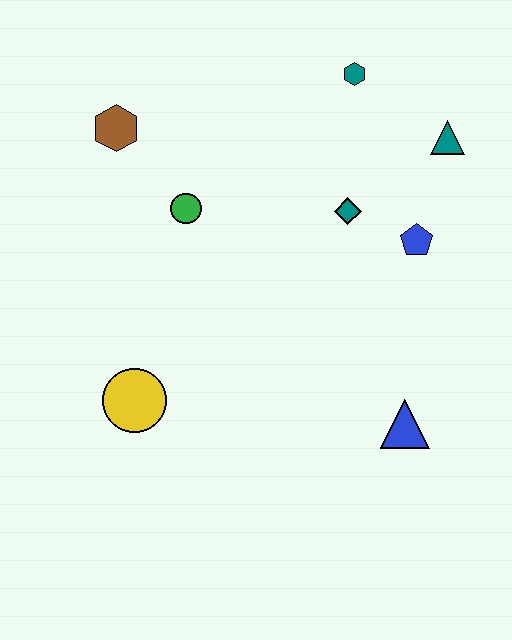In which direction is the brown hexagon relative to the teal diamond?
The brown hexagon is to the left of the teal diamond.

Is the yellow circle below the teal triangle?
Yes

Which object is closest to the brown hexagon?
The green circle is closest to the brown hexagon.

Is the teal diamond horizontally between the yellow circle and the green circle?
No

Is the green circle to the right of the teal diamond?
No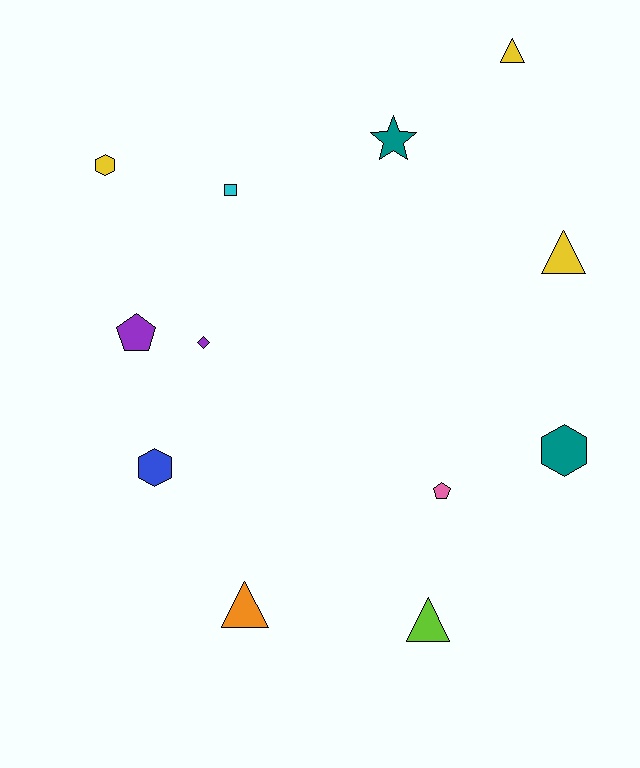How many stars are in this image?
There is 1 star.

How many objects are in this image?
There are 12 objects.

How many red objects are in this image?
There are no red objects.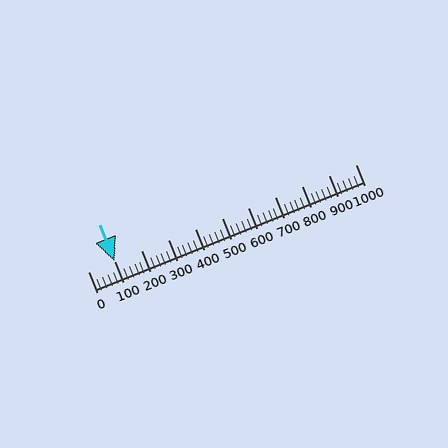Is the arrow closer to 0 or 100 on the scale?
The arrow is closer to 100.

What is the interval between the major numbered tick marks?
The major tick marks are spaced 100 units apart.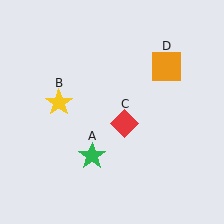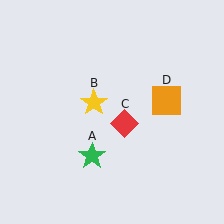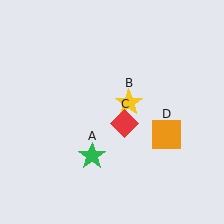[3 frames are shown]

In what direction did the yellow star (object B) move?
The yellow star (object B) moved right.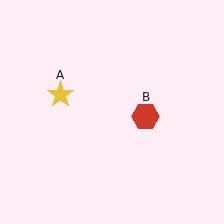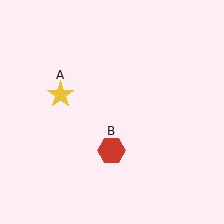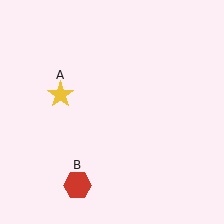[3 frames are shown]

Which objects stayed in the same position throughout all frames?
Yellow star (object A) remained stationary.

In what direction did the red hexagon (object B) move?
The red hexagon (object B) moved down and to the left.